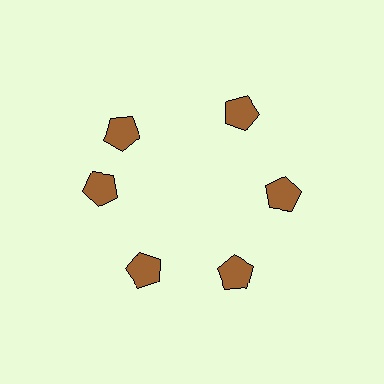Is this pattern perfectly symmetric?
No. The 6 brown pentagons are arranged in a ring, but one element near the 11 o'clock position is rotated out of alignment along the ring, breaking the 6-fold rotational symmetry.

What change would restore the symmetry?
The symmetry would be restored by rotating it back into even spacing with its neighbors so that all 6 pentagons sit at equal angles and equal distance from the center.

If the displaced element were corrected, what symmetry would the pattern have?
It would have 6-fold rotational symmetry — the pattern would map onto itself every 60 degrees.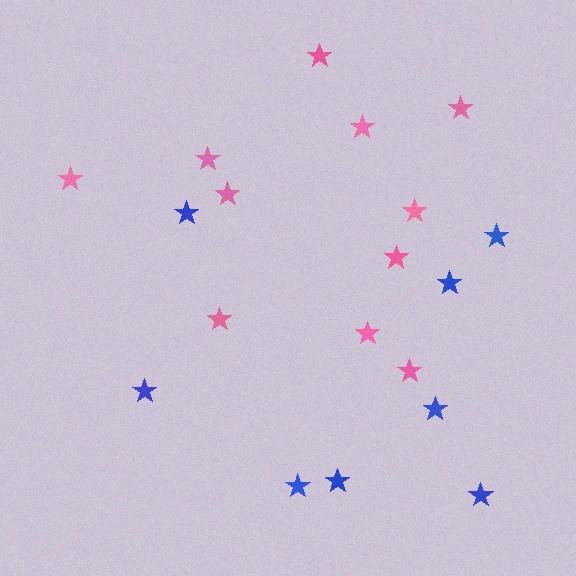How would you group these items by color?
There are 2 groups: one group of blue stars (8) and one group of pink stars (11).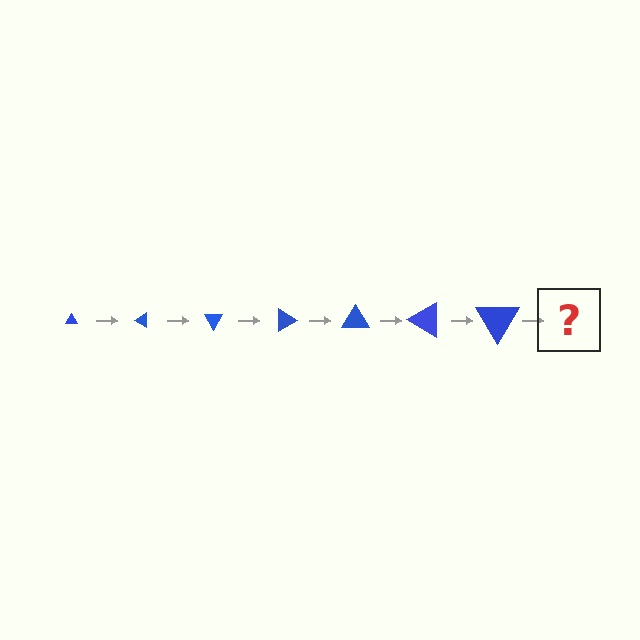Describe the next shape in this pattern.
It should be a triangle, larger than the previous one and rotated 210 degrees from the start.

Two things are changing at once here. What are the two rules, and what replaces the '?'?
The two rules are that the triangle grows larger each step and it rotates 30 degrees each step. The '?' should be a triangle, larger than the previous one and rotated 210 degrees from the start.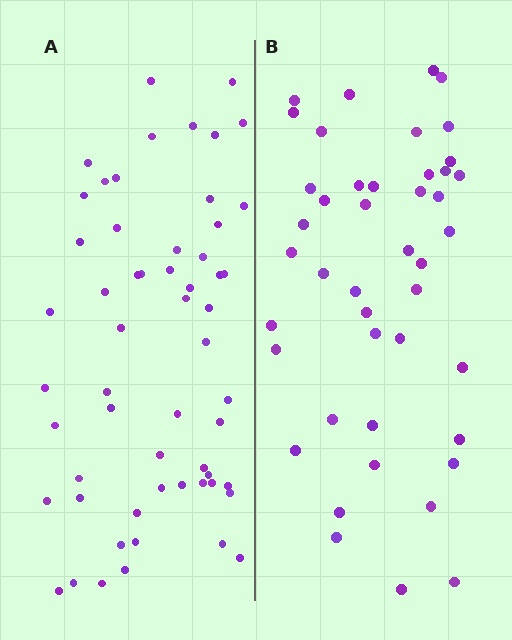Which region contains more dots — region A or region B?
Region A (the left region) has more dots.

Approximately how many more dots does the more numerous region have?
Region A has approximately 15 more dots than region B.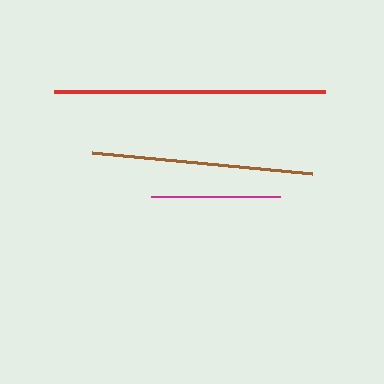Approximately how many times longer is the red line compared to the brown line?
The red line is approximately 1.2 times the length of the brown line.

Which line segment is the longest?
The red line is the longest at approximately 271 pixels.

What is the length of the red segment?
The red segment is approximately 271 pixels long.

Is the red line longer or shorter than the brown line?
The red line is longer than the brown line.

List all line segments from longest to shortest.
From longest to shortest: red, brown, magenta.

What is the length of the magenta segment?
The magenta segment is approximately 129 pixels long.